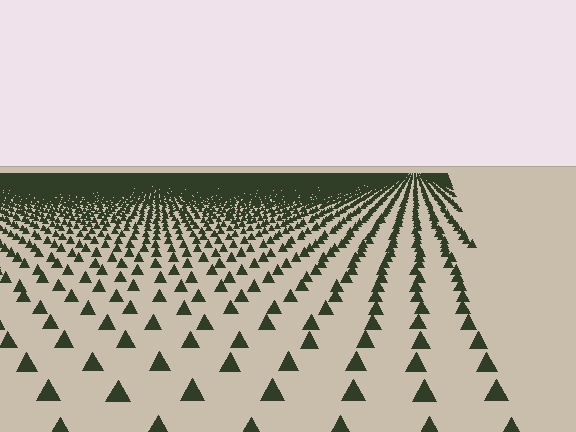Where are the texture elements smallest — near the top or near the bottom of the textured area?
Near the top.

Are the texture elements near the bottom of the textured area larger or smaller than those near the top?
Larger. Near the bottom, elements are closer to the viewer and appear at a bigger on-screen size.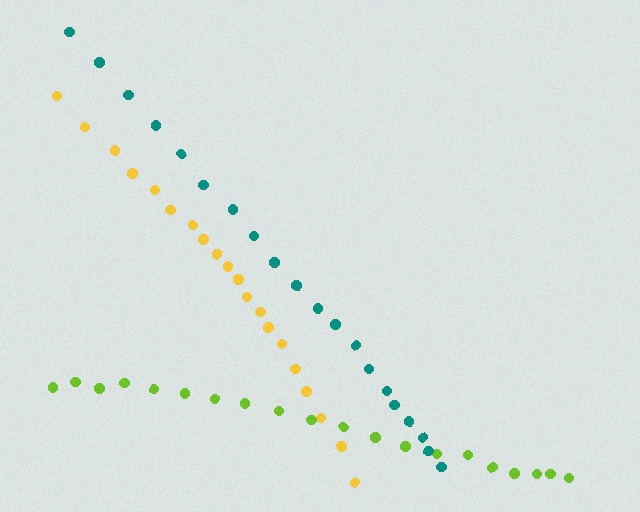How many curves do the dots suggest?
There are 3 distinct paths.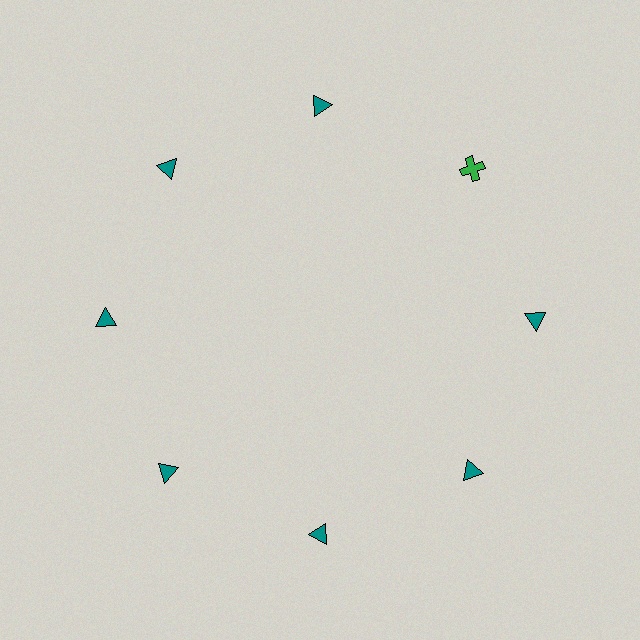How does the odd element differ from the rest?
It differs in both color (green instead of teal) and shape (cross instead of triangle).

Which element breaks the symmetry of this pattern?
The green cross at roughly the 2 o'clock position breaks the symmetry. All other shapes are teal triangles.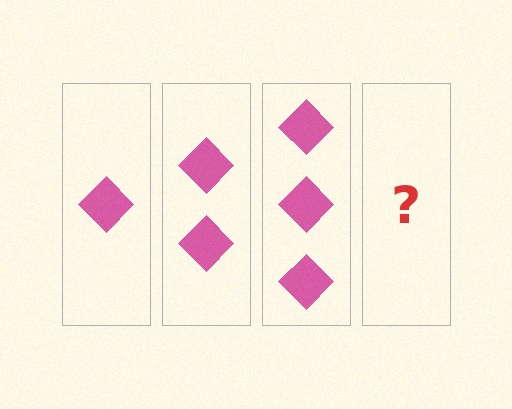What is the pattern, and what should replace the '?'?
The pattern is that each step adds one more diamond. The '?' should be 4 diamonds.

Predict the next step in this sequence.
The next step is 4 diamonds.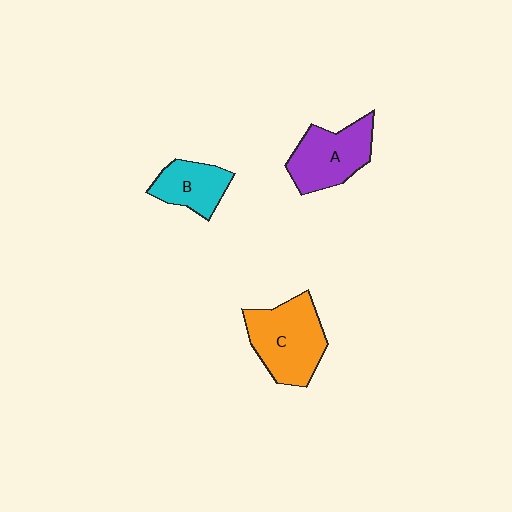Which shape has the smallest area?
Shape B (cyan).